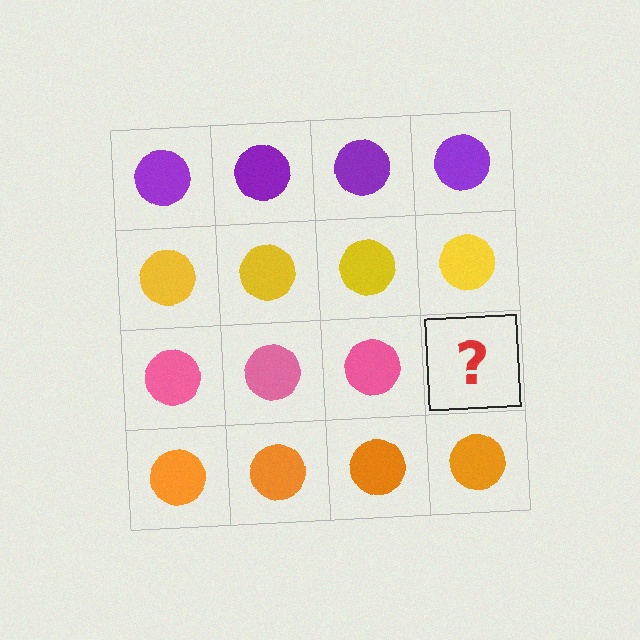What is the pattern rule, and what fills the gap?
The rule is that each row has a consistent color. The gap should be filled with a pink circle.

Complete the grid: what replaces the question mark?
The question mark should be replaced with a pink circle.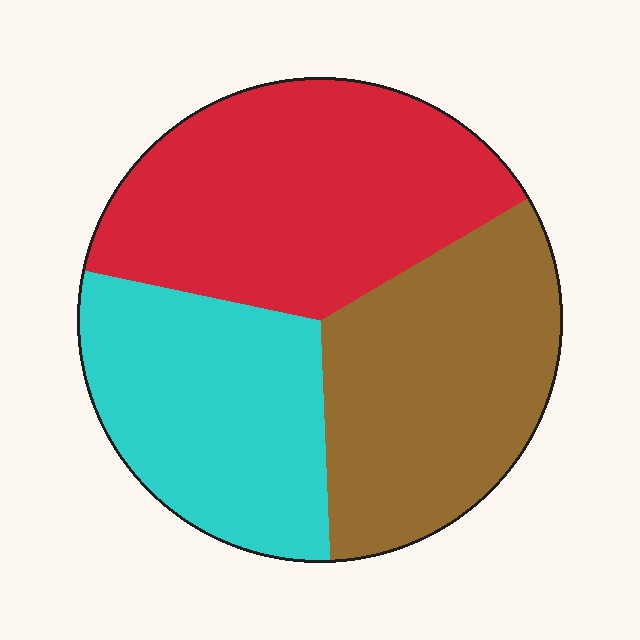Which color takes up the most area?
Red, at roughly 40%.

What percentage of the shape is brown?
Brown takes up between a quarter and a half of the shape.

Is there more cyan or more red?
Red.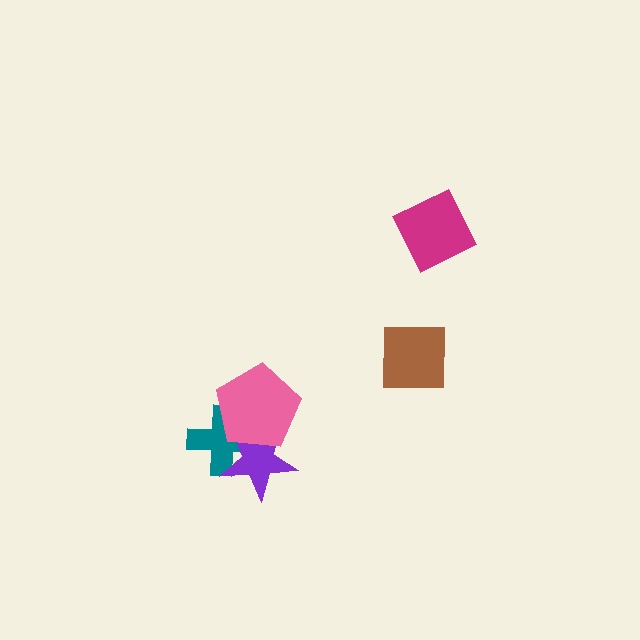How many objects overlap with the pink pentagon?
2 objects overlap with the pink pentagon.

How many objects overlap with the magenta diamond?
0 objects overlap with the magenta diamond.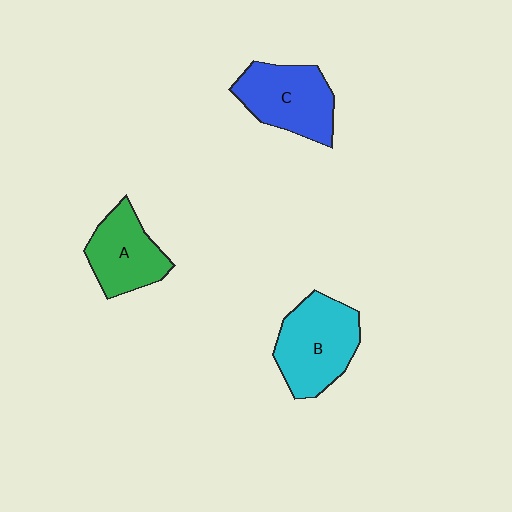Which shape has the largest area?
Shape B (cyan).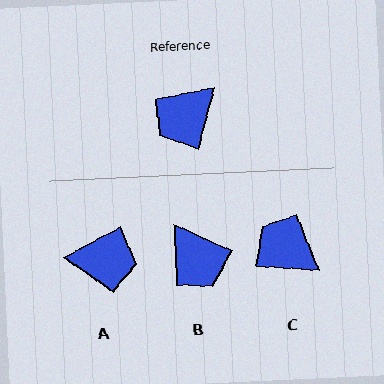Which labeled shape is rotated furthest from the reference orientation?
A, about 133 degrees away.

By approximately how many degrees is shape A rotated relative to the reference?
Approximately 133 degrees counter-clockwise.